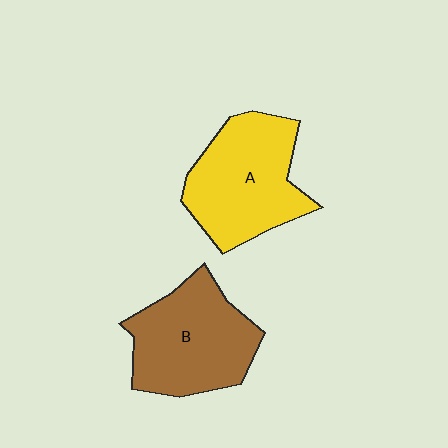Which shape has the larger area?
Shape A (yellow).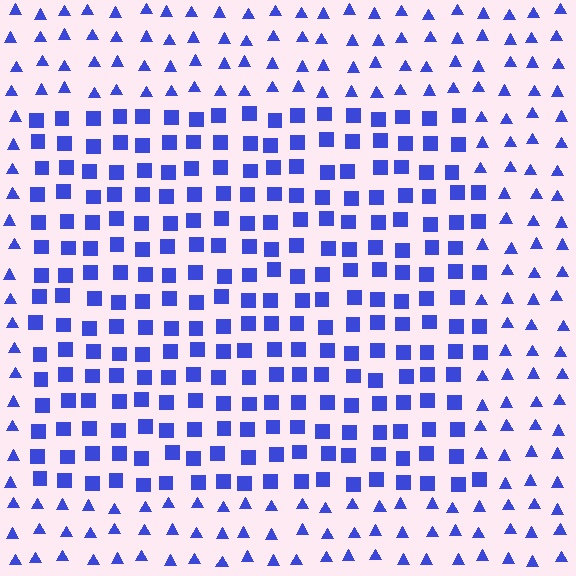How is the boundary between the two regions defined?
The boundary is defined by a change in element shape: squares inside vs. triangles outside. All elements share the same color and spacing.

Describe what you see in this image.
The image is filled with small blue elements arranged in a uniform grid. A rectangle-shaped region contains squares, while the surrounding area contains triangles. The boundary is defined purely by the change in element shape.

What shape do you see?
I see a rectangle.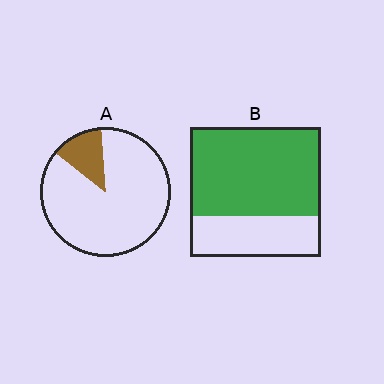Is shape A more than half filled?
No.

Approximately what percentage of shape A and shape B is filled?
A is approximately 15% and B is approximately 70%.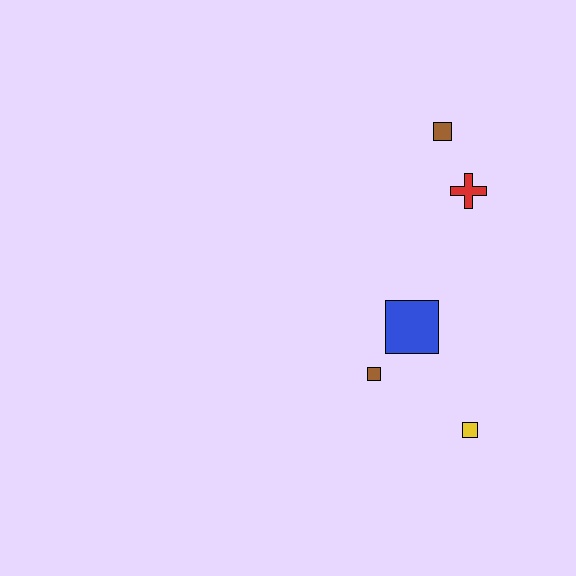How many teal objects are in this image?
There are no teal objects.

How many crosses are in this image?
There is 1 cross.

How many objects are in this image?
There are 5 objects.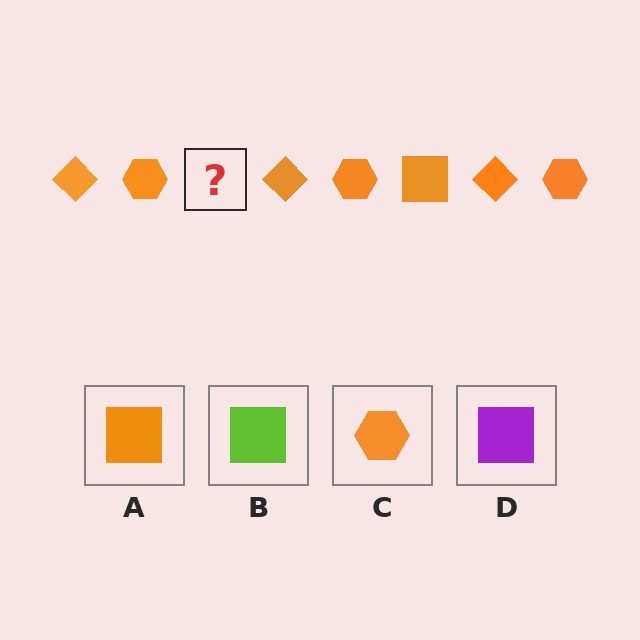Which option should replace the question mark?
Option A.